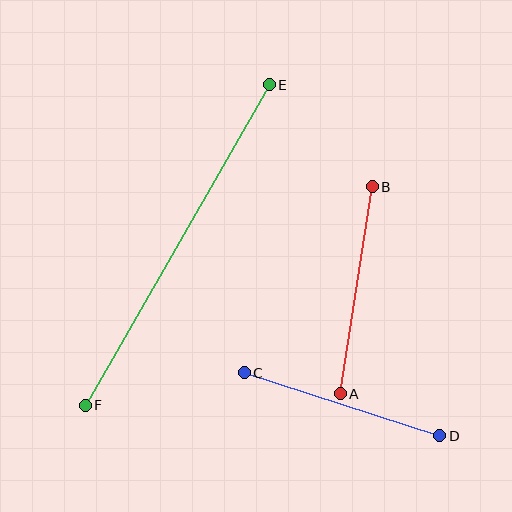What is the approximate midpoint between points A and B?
The midpoint is at approximately (356, 290) pixels.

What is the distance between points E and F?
The distance is approximately 369 pixels.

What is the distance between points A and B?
The distance is approximately 209 pixels.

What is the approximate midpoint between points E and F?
The midpoint is at approximately (177, 245) pixels.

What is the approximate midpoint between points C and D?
The midpoint is at approximately (342, 404) pixels.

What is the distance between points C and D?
The distance is approximately 206 pixels.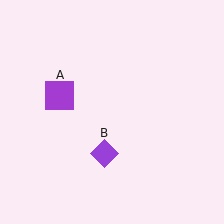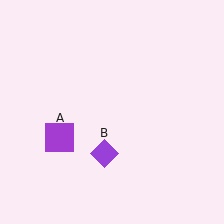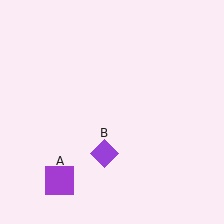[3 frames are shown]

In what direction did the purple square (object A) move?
The purple square (object A) moved down.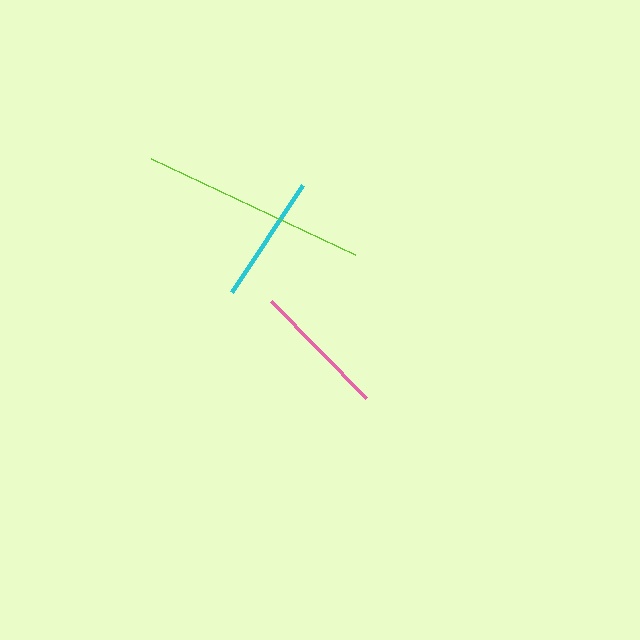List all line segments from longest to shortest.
From longest to shortest: lime, pink, cyan.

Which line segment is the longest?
The lime line is the longest at approximately 226 pixels.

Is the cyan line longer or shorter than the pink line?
The pink line is longer than the cyan line.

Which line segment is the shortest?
The cyan line is the shortest at approximately 128 pixels.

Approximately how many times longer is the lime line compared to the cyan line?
The lime line is approximately 1.8 times the length of the cyan line.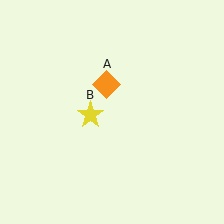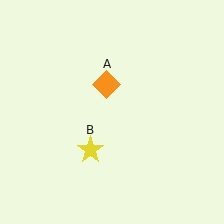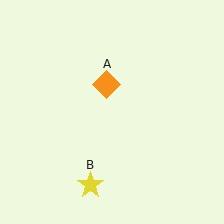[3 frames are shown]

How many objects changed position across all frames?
1 object changed position: yellow star (object B).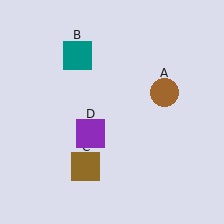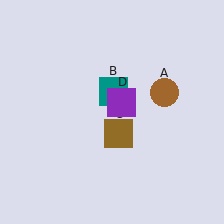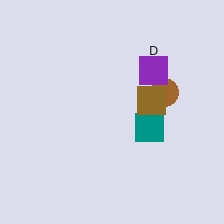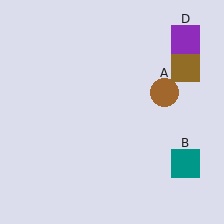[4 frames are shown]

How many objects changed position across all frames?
3 objects changed position: teal square (object B), brown square (object C), purple square (object D).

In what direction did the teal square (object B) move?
The teal square (object B) moved down and to the right.